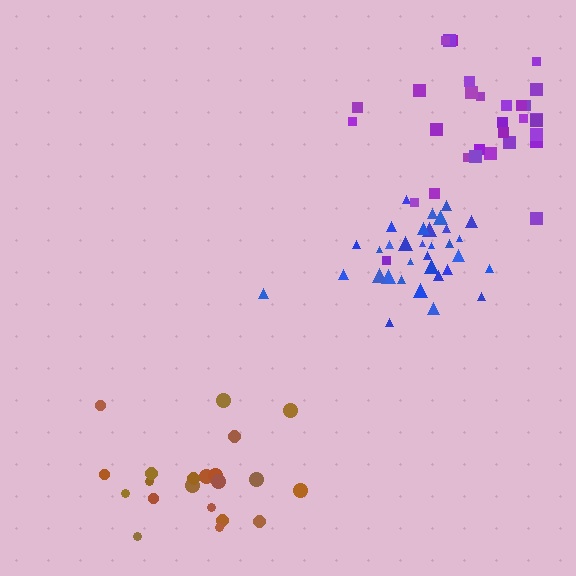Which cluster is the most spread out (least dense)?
Brown.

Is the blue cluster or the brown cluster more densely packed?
Blue.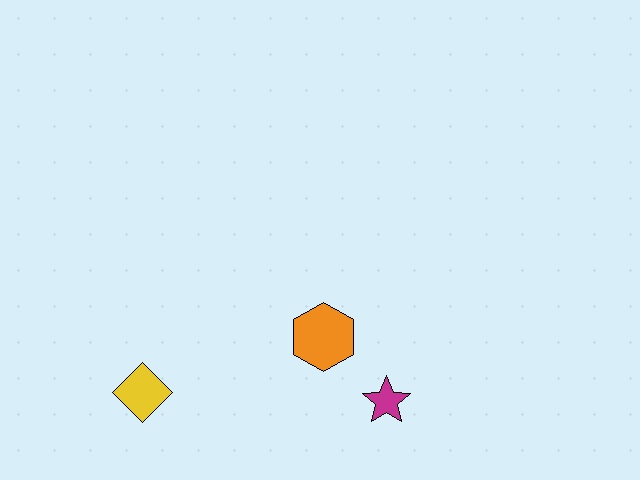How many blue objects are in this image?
There are no blue objects.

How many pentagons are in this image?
There are no pentagons.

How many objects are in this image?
There are 3 objects.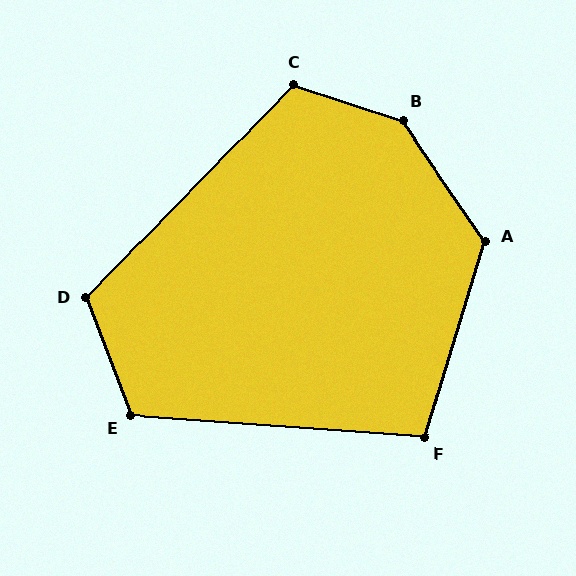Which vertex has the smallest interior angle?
F, at approximately 103 degrees.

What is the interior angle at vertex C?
Approximately 116 degrees (obtuse).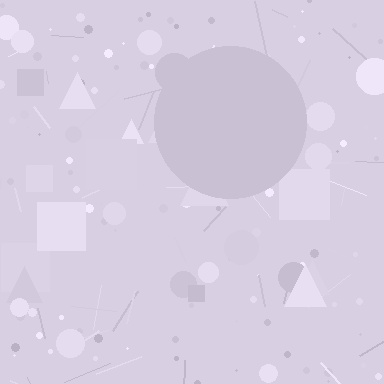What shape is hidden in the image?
A circle is hidden in the image.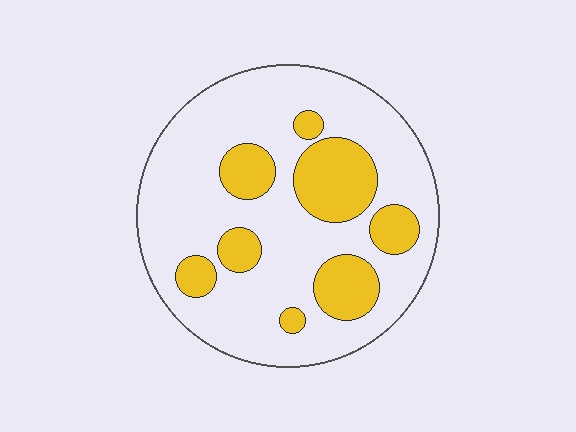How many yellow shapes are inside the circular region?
8.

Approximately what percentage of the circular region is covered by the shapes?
Approximately 25%.